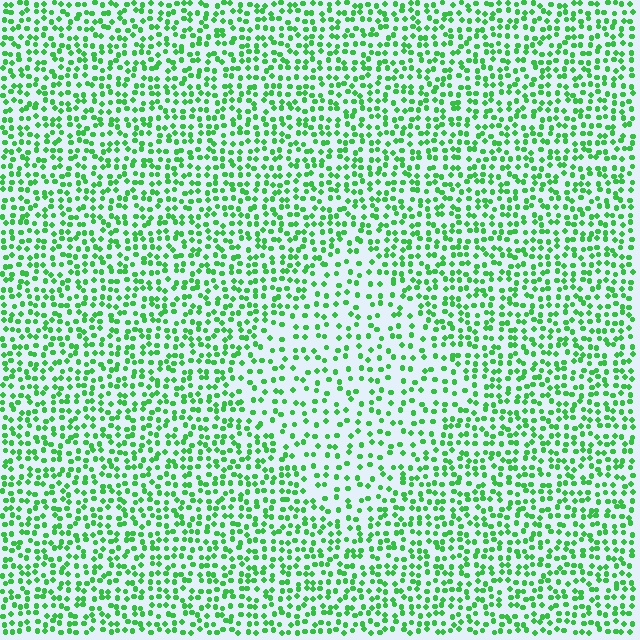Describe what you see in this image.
The image contains small green elements arranged at two different densities. A diamond-shaped region is visible where the elements are less densely packed than the surrounding area.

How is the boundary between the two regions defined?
The boundary is defined by a change in element density (approximately 1.7x ratio). All elements are the same color, size, and shape.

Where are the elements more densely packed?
The elements are more densely packed outside the diamond boundary.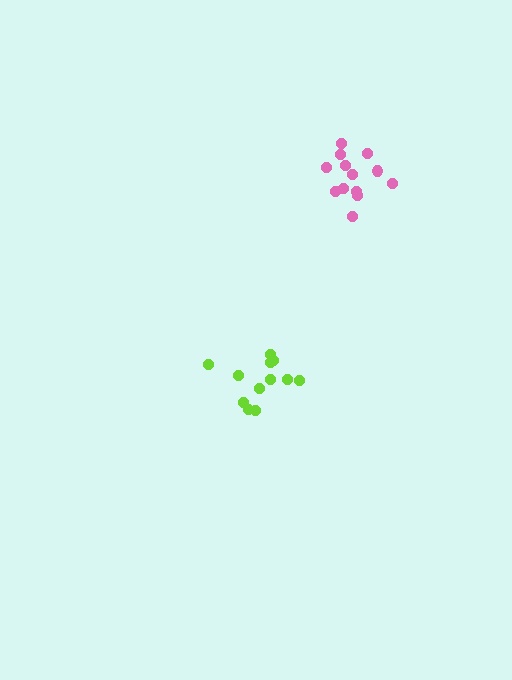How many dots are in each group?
Group 1: 12 dots, Group 2: 13 dots (25 total).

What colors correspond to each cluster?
The clusters are colored: lime, pink.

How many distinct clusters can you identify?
There are 2 distinct clusters.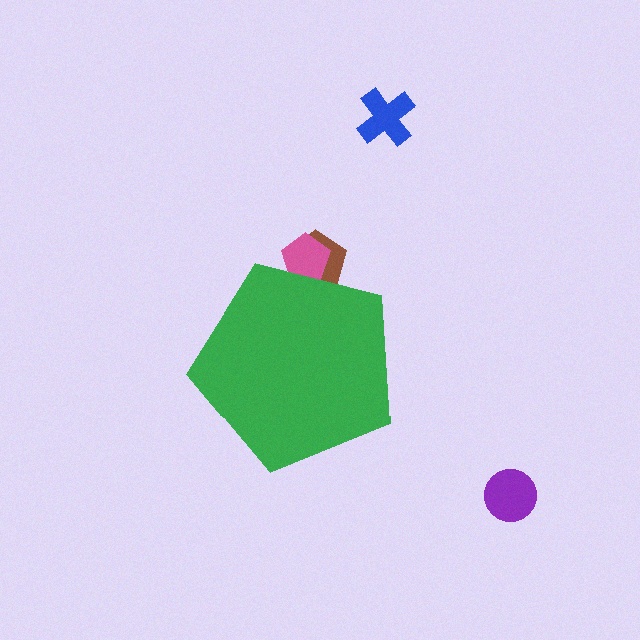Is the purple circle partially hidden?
No, the purple circle is fully visible.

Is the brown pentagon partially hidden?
Yes, the brown pentagon is partially hidden behind the green pentagon.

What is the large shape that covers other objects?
A green pentagon.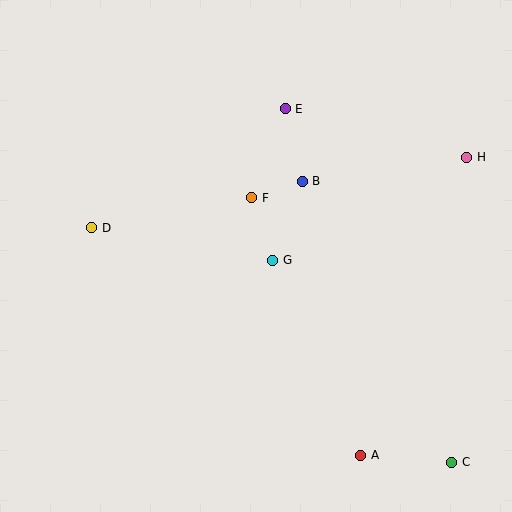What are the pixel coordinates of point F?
Point F is at (252, 198).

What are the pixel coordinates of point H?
Point H is at (467, 157).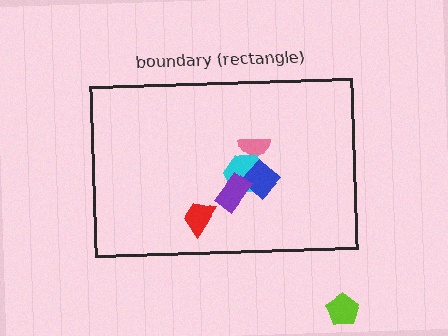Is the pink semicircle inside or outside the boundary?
Inside.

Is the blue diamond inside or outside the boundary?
Inside.